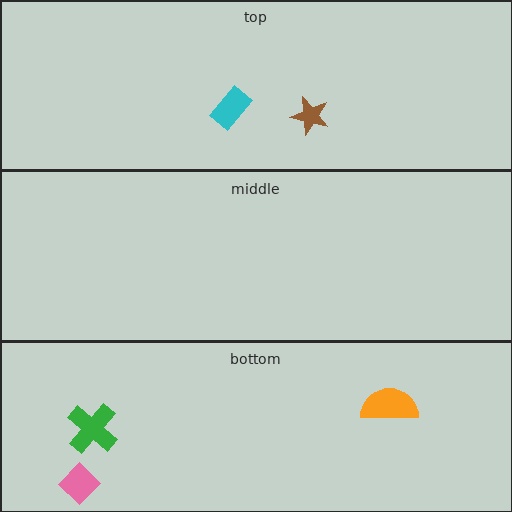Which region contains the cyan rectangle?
The top region.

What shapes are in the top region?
The brown star, the cyan rectangle.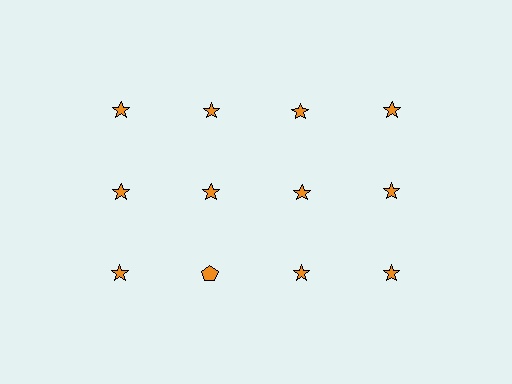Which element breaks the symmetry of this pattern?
The orange pentagon in the third row, second from left column breaks the symmetry. All other shapes are orange stars.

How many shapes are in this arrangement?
There are 12 shapes arranged in a grid pattern.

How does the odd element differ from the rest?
It has a different shape: pentagon instead of star.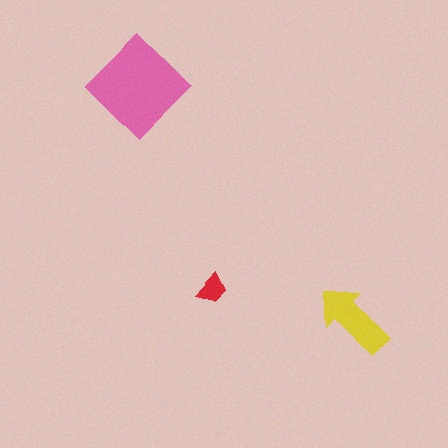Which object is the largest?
The pink diamond.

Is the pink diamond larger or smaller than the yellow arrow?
Larger.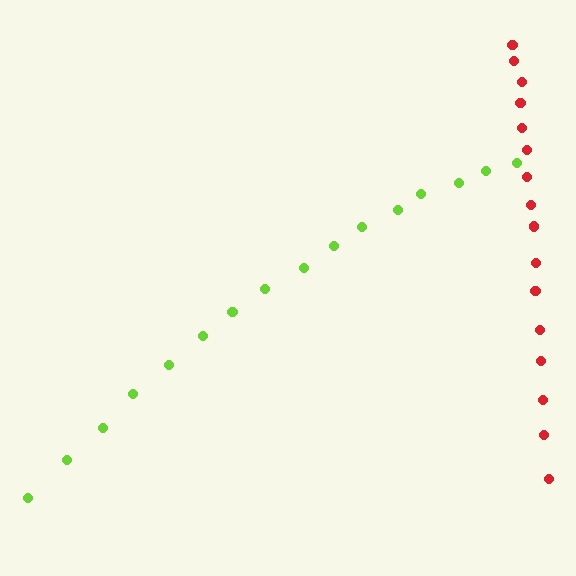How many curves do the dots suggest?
There are 2 distinct paths.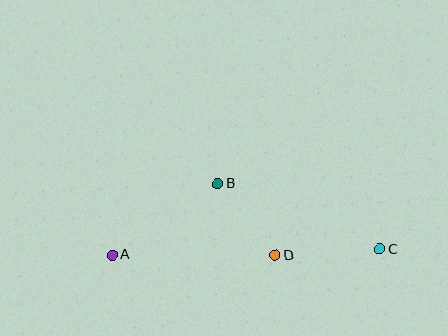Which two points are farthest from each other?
Points A and C are farthest from each other.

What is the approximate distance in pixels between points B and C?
The distance between B and C is approximately 175 pixels.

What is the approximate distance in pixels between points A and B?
The distance between A and B is approximately 127 pixels.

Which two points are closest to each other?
Points B and D are closest to each other.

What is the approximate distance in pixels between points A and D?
The distance between A and D is approximately 163 pixels.